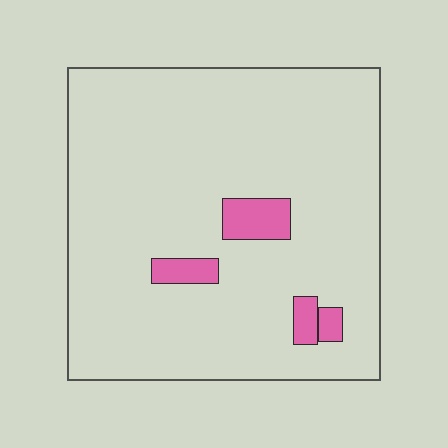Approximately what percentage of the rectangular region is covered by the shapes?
Approximately 5%.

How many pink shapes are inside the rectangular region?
4.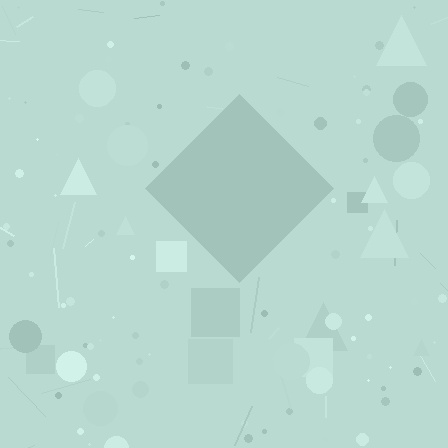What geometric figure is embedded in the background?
A diamond is embedded in the background.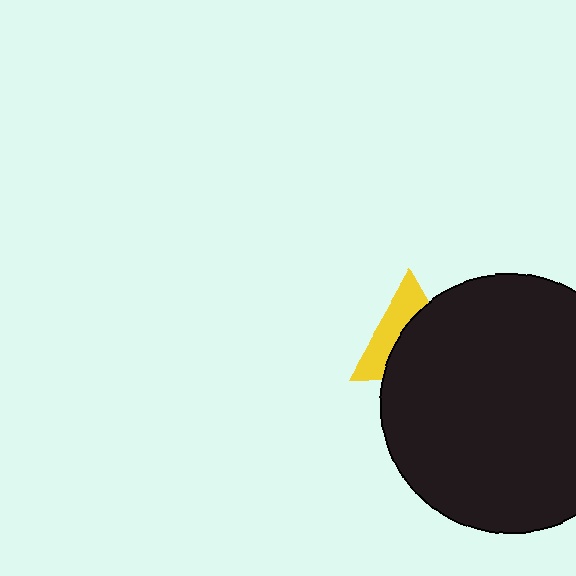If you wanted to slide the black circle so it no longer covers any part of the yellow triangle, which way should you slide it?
Slide it toward the lower-right — that is the most direct way to separate the two shapes.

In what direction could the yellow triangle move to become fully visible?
The yellow triangle could move toward the upper-left. That would shift it out from behind the black circle entirely.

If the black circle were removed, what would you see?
You would see the complete yellow triangle.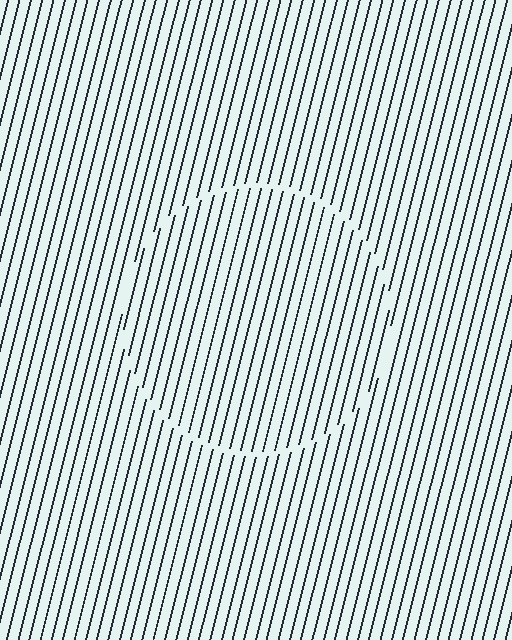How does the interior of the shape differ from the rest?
The interior of the shape contains the same grating, shifted by half a period — the contour is defined by the phase discontinuity where line-ends from the inner and outer gratings abut.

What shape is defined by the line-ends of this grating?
An illusory circle. The interior of the shape contains the same grating, shifted by half a period — the contour is defined by the phase discontinuity where line-ends from the inner and outer gratings abut.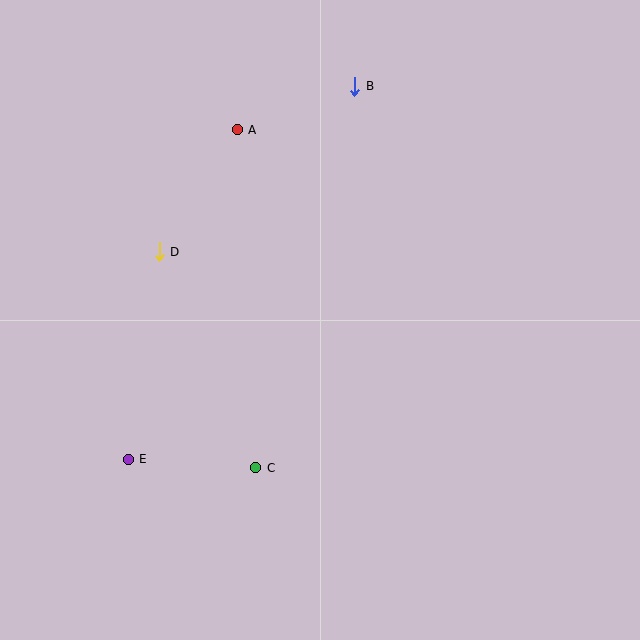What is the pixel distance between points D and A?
The distance between D and A is 145 pixels.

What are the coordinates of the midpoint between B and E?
The midpoint between B and E is at (241, 273).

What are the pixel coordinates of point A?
Point A is at (237, 130).